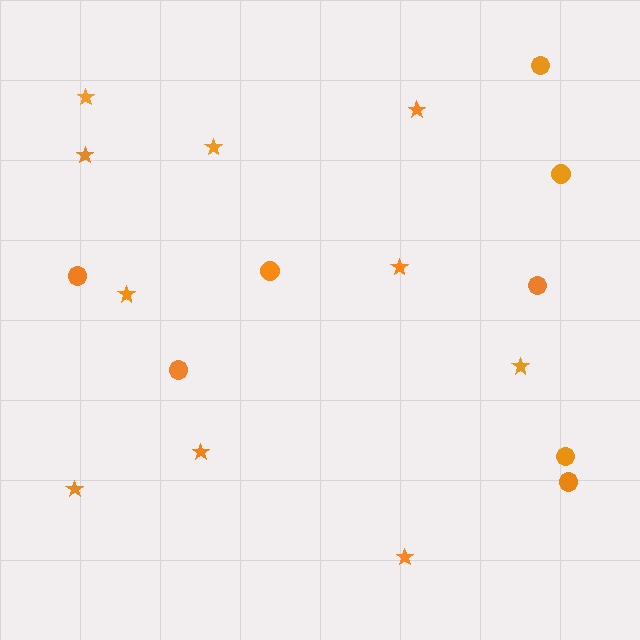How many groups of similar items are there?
There are 2 groups: one group of circles (8) and one group of stars (10).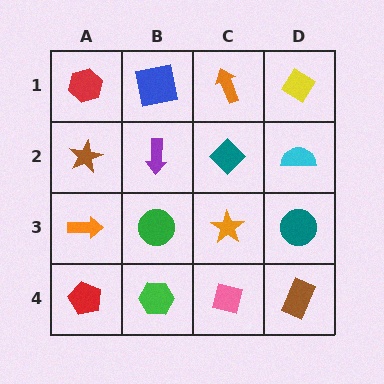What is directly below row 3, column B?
A green hexagon.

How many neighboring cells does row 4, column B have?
3.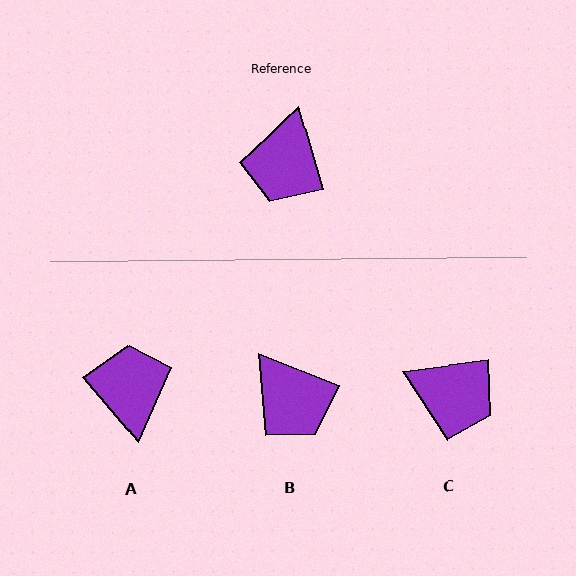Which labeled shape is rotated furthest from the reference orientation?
A, about 156 degrees away.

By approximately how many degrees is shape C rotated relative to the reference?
Approximately 81 degrees counter-clockwise.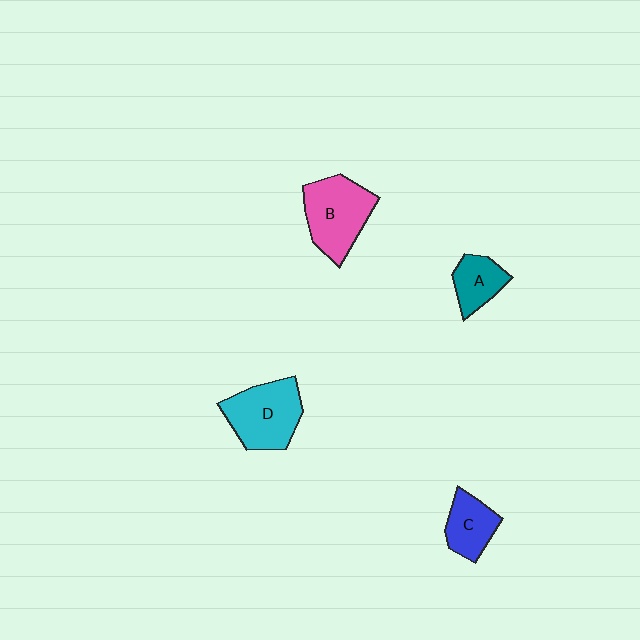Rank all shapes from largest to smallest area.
From largest to smallest: B (pink), D (cyan), C (blue), A (teal).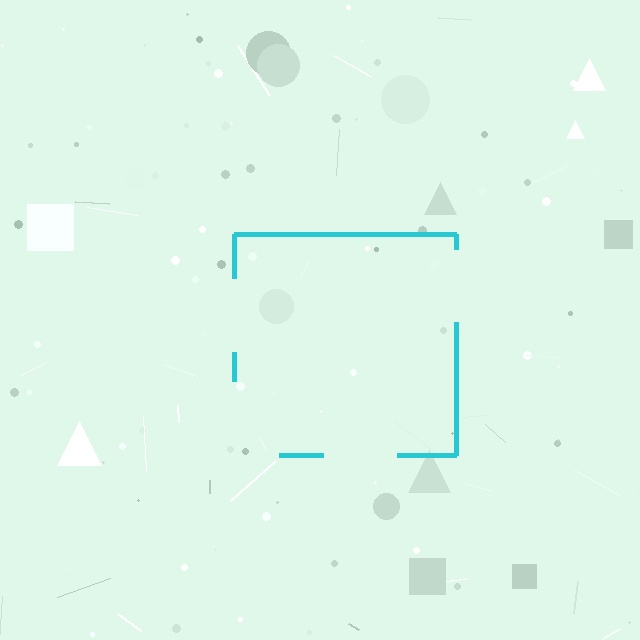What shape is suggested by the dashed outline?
The dashed outline suggests a square.